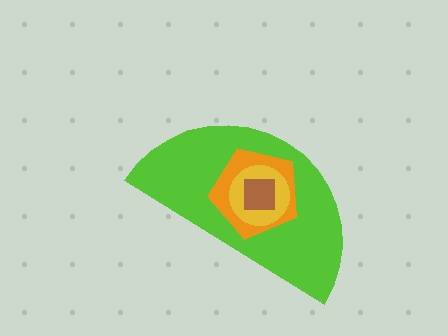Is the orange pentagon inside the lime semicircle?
Yes.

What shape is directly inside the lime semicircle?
The orange pentagon.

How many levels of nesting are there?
4.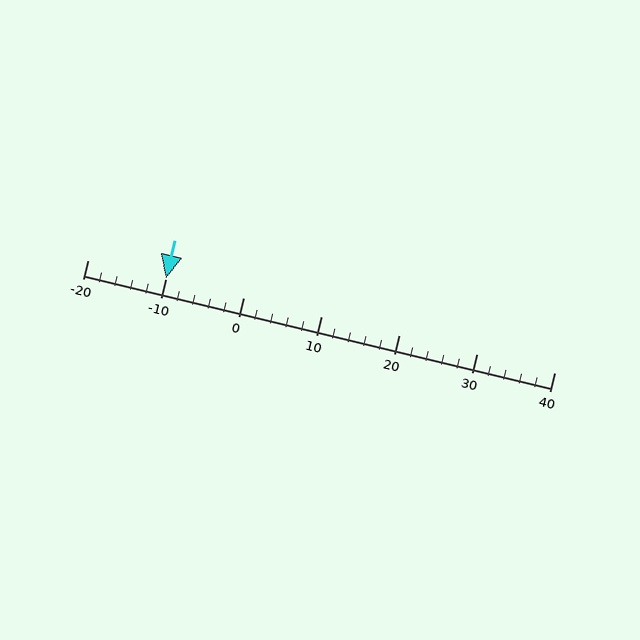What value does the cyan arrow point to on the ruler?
The cyan arrow points to approximately -10.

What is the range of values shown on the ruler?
The ruler shows values from -20 to 40.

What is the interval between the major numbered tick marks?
The major tick marks are spaced 10 units apart.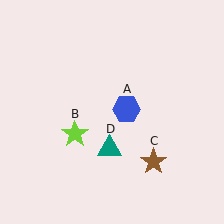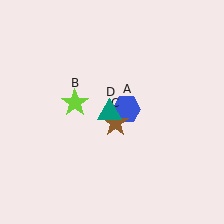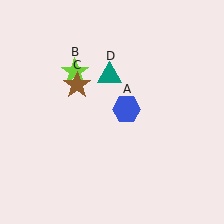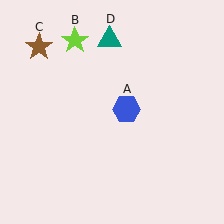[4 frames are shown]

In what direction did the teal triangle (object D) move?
The teal triangle (object D) moved up.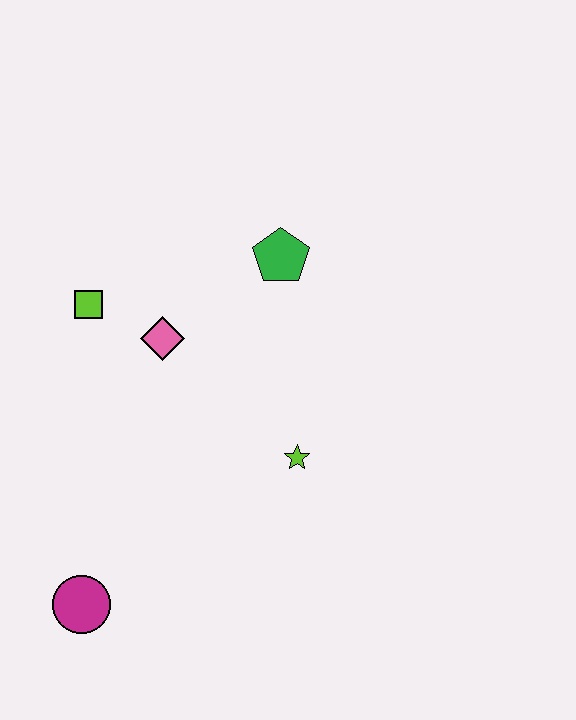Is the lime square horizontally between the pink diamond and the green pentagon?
No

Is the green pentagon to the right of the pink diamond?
Yes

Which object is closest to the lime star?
The pink diamond is closest to the lime star.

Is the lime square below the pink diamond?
No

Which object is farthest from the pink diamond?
The magenta circle is farthest from the pink diamond.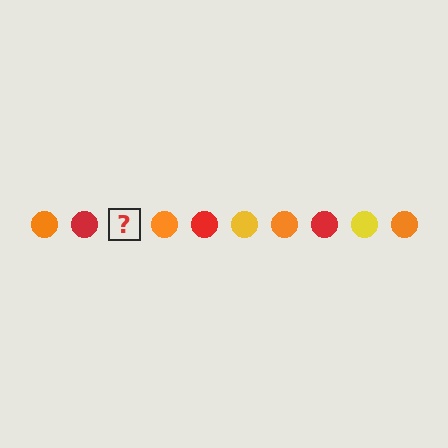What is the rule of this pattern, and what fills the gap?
The rule is that the pattern cycles through orange, red, yellow circles. The gap should be filled with a yellow circle.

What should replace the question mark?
The question mark should be replaced with a yellow circle.